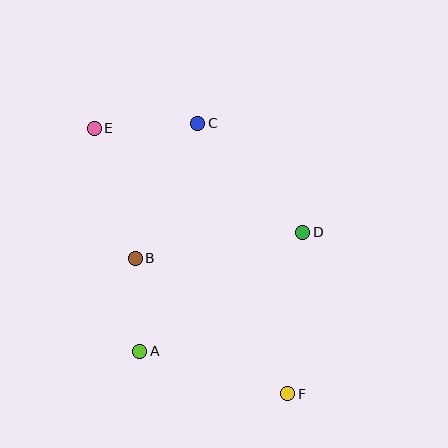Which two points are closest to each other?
Points A and B are closest to each other.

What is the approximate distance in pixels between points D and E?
The distance between D and E is approximately 233 pixels.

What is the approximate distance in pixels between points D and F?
The distance between D and F is approximately 162 pixels.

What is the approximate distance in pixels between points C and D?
The distance between C and D is approximately 152 pixels.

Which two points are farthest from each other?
Points E and F are farthest from each other.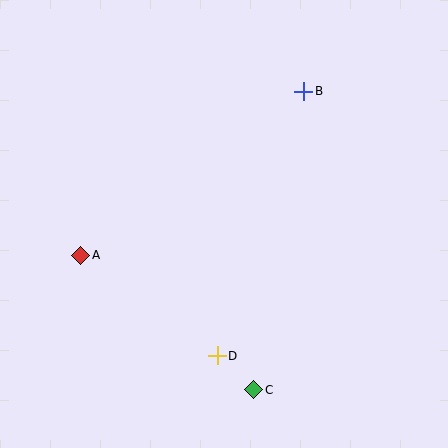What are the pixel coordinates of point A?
Point A is at (81, 255).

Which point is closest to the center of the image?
Point D at (217, 356) is closest to the center.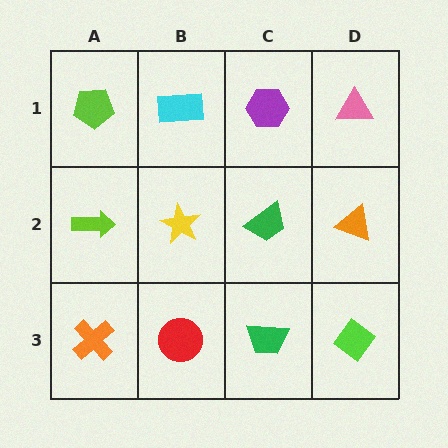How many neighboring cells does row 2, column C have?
4.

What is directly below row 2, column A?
An orange cross.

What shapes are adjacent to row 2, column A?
A lime pentagon (row 1, column A), an orange cross (row 3, column A), a yellow star (row 2, column B).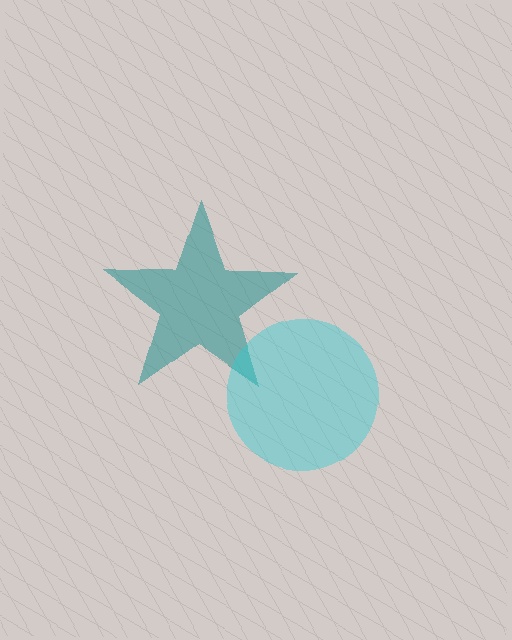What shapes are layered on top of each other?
The layered shapes are: a teal star, a cyan circle.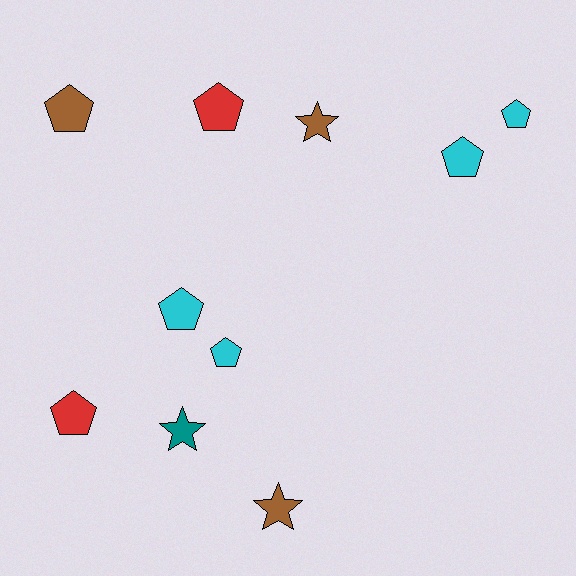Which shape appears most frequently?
Pentagon, with 7 objects.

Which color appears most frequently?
Cyan, with 4 objects.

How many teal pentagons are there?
There are no teal pentagons.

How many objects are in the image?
There are 10 objects.